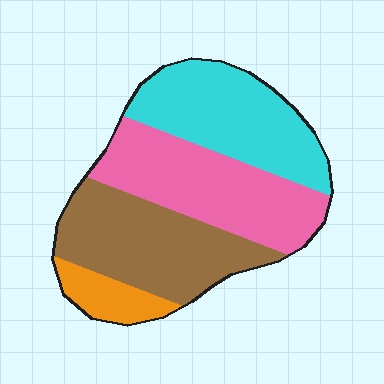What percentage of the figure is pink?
Pink covers around 30% of the figure.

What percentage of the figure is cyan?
Cyan covers 29% of the figure.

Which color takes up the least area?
Orange, at roughly 10%.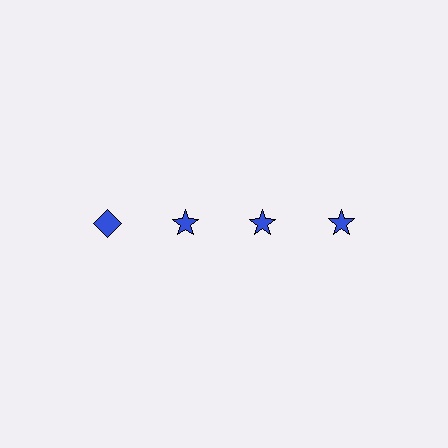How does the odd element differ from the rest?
It has a different shape: diamond instead of star.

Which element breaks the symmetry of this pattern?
The blue diamond in the top row, leftmost column breaks the symmetry. All other shapes are blue stars.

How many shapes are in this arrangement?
There are 4 shapes arranged in a grid pattern.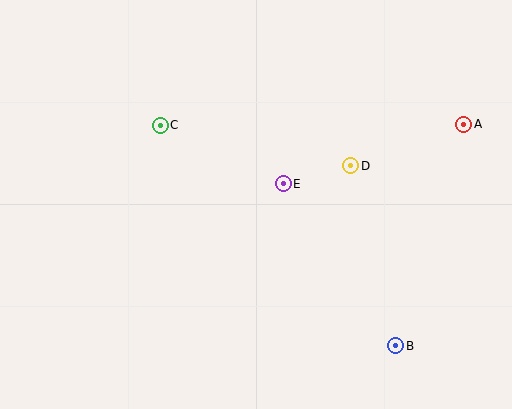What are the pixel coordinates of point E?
Point E is at (283, 184).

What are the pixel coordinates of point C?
Point C is at (160, 125).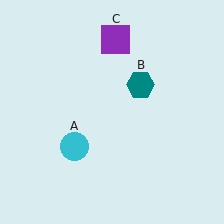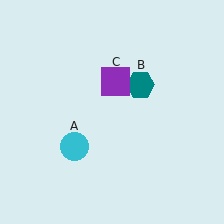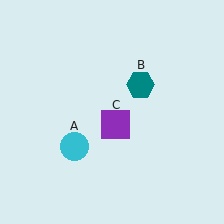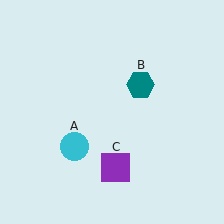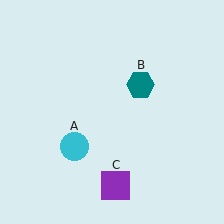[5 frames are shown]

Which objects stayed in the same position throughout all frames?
Cyan circle (object A) and teal hexagon (object B) remained stationary.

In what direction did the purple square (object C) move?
The purple square (object C) moved down.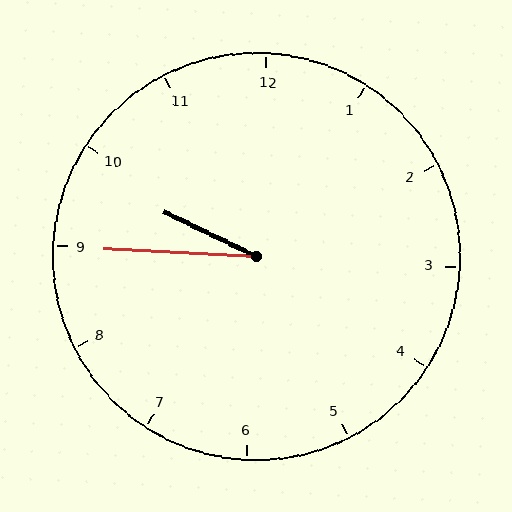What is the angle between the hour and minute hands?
Approximately 22 degrees.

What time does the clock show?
9:45.